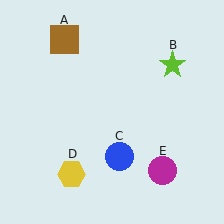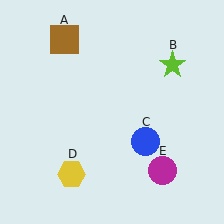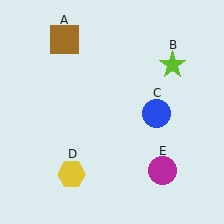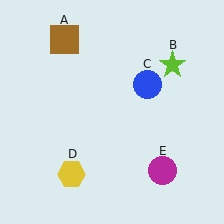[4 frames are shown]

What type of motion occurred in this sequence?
The blue circle (object C) rotated counterclockwise around the center of the scene.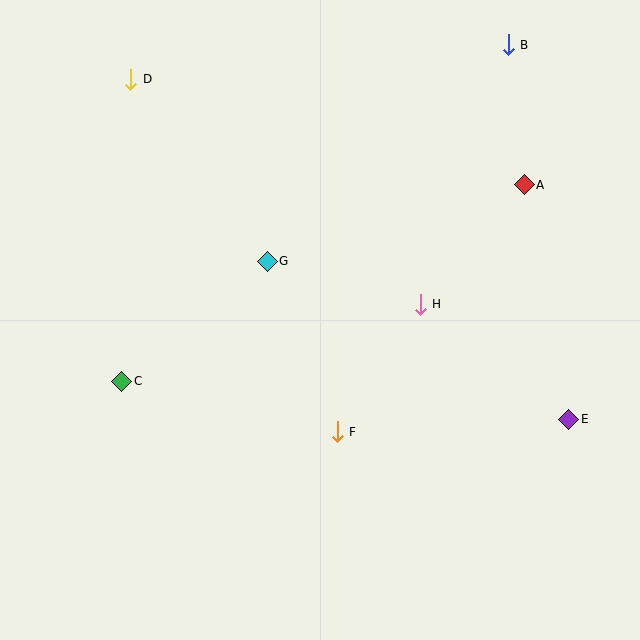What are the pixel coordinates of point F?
Point F is at (337, 432).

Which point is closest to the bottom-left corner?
Point C is closest to the bottom-left corner.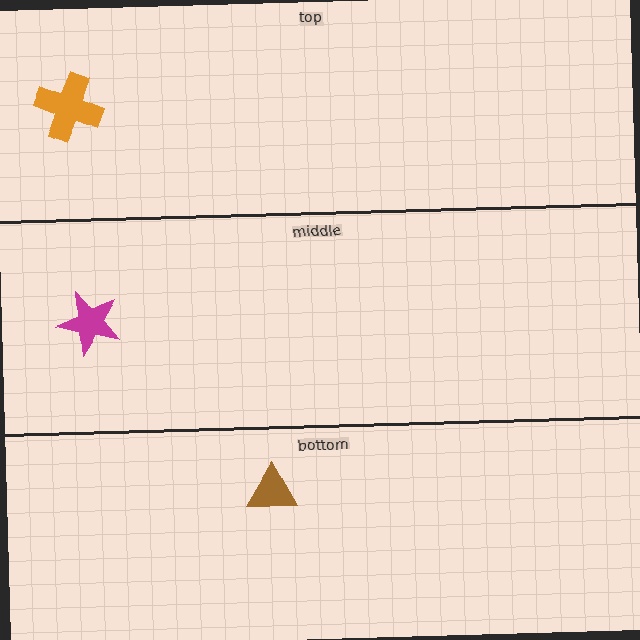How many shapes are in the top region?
1.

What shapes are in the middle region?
The magenta star.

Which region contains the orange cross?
The top region.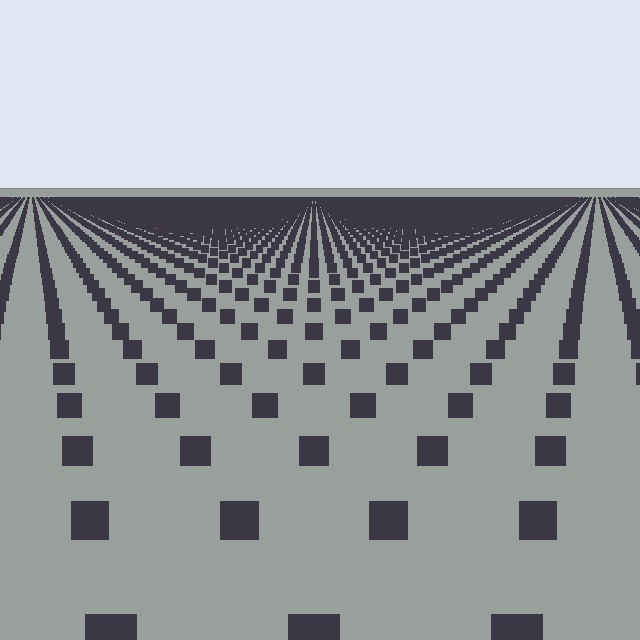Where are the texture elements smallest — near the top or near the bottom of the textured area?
Near the top.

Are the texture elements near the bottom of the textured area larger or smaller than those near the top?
Larger. Near the bottom, elements are closer to the viewer and appear at a bigger on-screen size.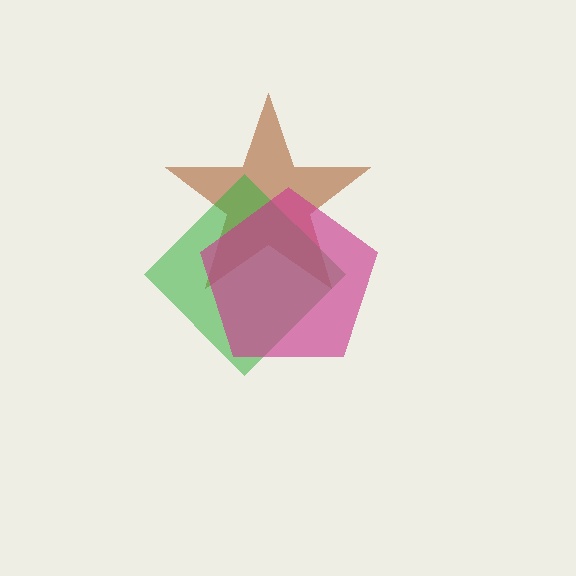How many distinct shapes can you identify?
There are 3 distinct shapes: a brown star, a green diamond, a magenta pentagon.